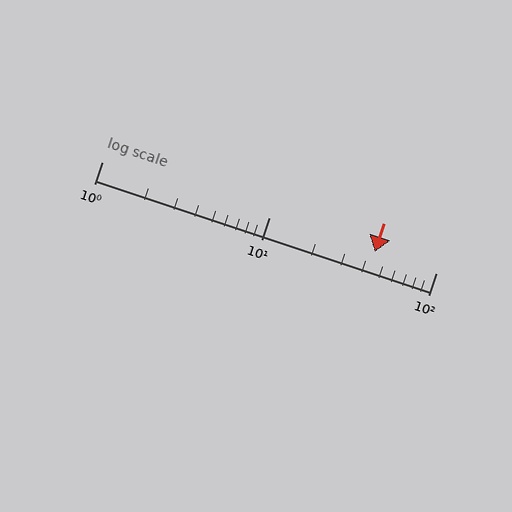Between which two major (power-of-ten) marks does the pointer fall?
The pointer is between 10 and 100.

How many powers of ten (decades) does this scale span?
The scale spans 2 decades, from 1 to 100.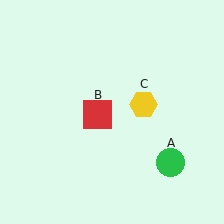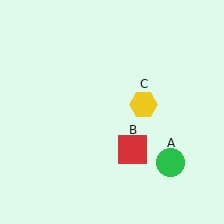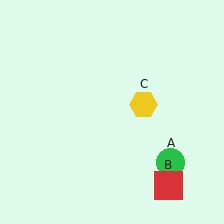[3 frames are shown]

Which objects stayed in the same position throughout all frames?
Green circle (object A) and yellow hexagon (object C) remained stationary.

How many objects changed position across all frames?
1 object changed position: red square (object B).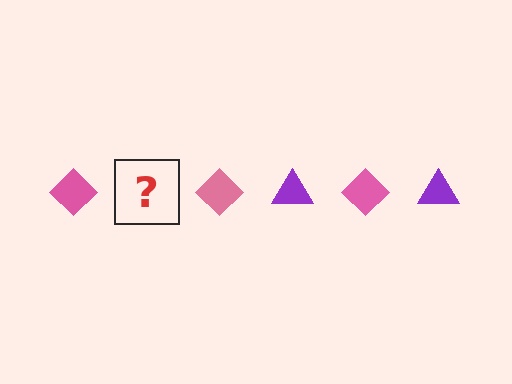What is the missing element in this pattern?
The missing element is a purple triangle.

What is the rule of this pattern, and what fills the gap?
The rule is that the pattern alternates between pink diamond and purple triangle. The gap should be filled with a purple triangle.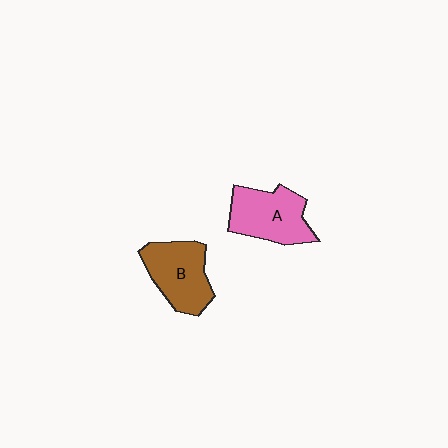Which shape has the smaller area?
Shape B (brown).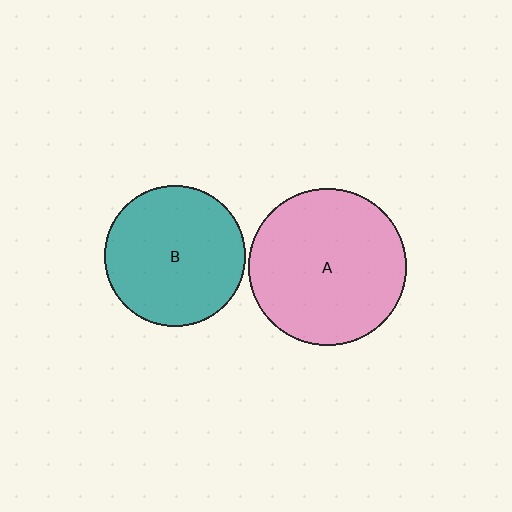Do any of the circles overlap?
No, none of the circles overlap.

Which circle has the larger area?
Circle A (pink).